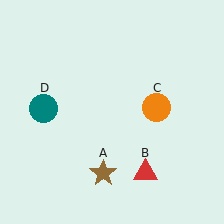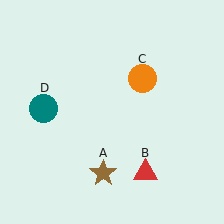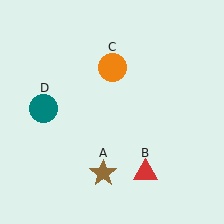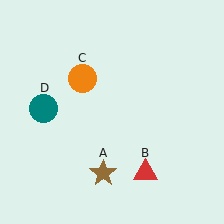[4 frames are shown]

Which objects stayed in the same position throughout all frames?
Brown star (object A) and red triangle (object B) and teal circle (object D) remained stationary.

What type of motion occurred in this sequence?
The orange circle (object C) rotated counterclockwise around the center of the scene.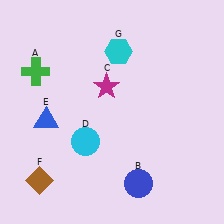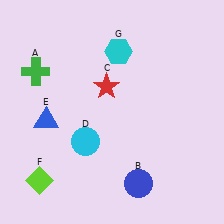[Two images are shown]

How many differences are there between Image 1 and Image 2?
There are 2 differences between the two images.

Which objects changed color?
C changed from magenta to red. F changed from brown to lime.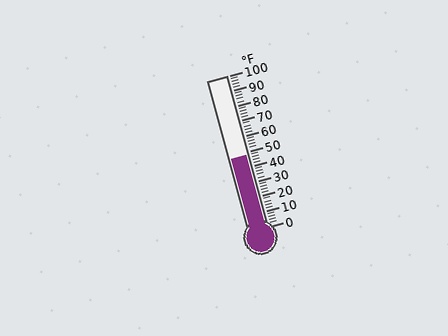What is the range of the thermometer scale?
The thermometer scale ranges from 0°F to 100°F.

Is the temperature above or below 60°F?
The temperature is below 60°F.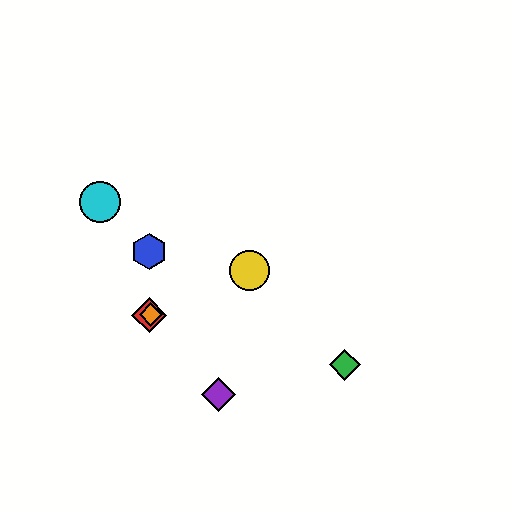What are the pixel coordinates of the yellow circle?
The yellow circle is at (249, 271).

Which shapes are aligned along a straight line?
The red diamond, the yellow circle, the orange diamond are aligned along a straight line.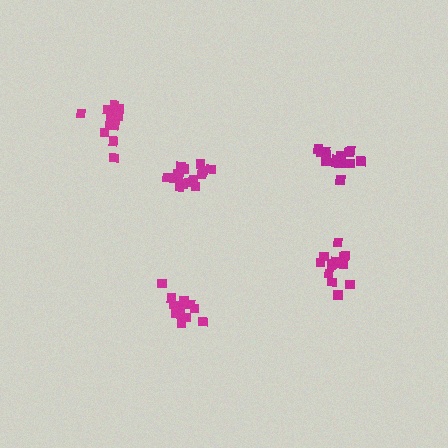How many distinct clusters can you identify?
There are 5 distinct clusters.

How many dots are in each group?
Group 1: 14 dots, Group 2: 17 dots, Group 3: 14 dots, Group 4: 16 dots, Group 5: 14 dots (75 total).